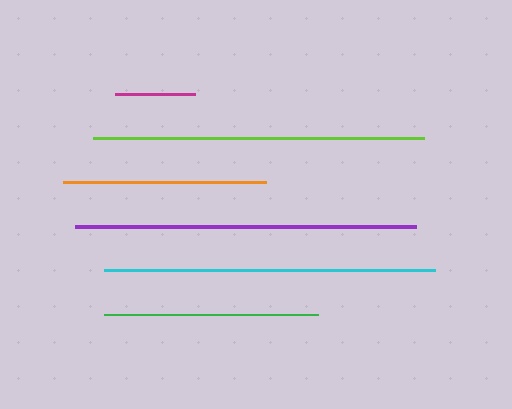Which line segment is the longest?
The purple line is the longest at approximately 342 pixels.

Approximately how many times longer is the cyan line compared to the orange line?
The cyan line is approximately 1.6 times the length of the orange line.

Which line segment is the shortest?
The magenta line is the shortest at approximately 81 pixels.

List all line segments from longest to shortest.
From longest to shortest: purple, cyan, lime, green, orange, magenta.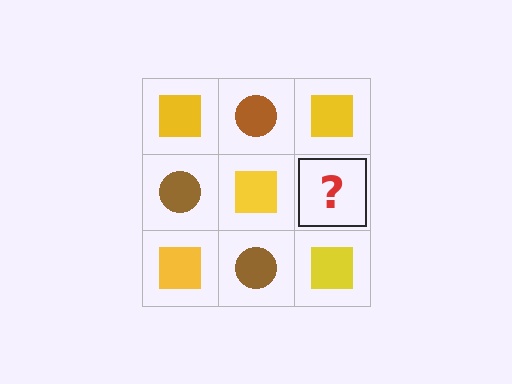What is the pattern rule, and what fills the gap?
The rule is that it alternates yellow square and brown circle in a checkerboard pattern. The gap should be filled with a brown circle.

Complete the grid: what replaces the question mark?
The question mark should be replaced with a brown circle.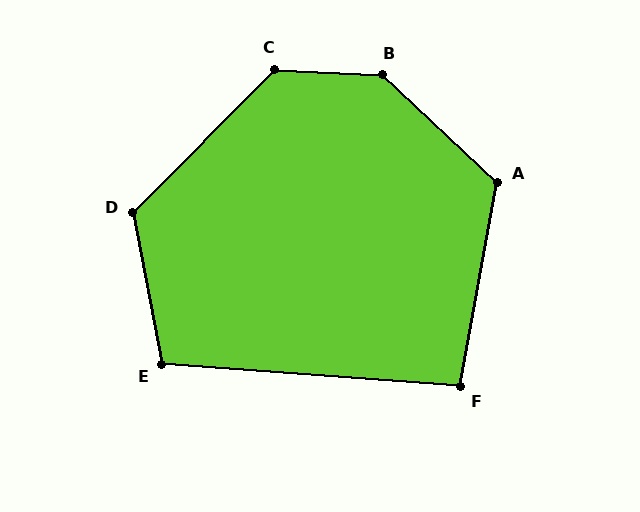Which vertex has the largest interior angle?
B, at approximately 139 degrees.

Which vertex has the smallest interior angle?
F, at approximately 96 degrees.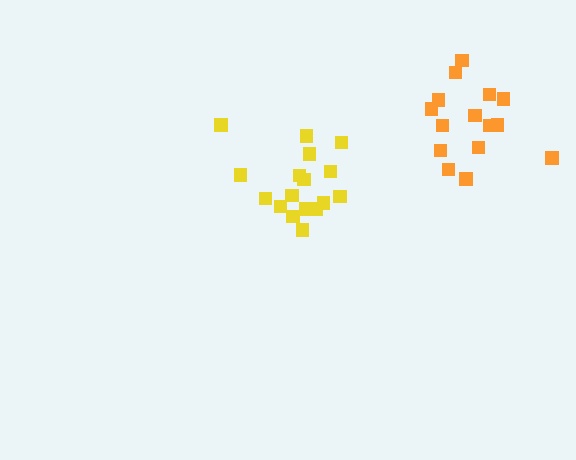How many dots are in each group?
Group 1: 17 dots, Group 2: 15 dots (32 total).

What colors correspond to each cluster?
The clusters are colored: yellow, orange.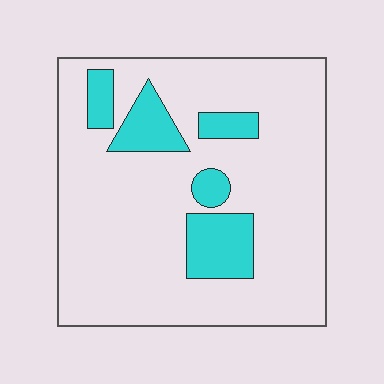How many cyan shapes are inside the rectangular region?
5.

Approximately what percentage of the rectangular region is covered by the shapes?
Approximately 15%.